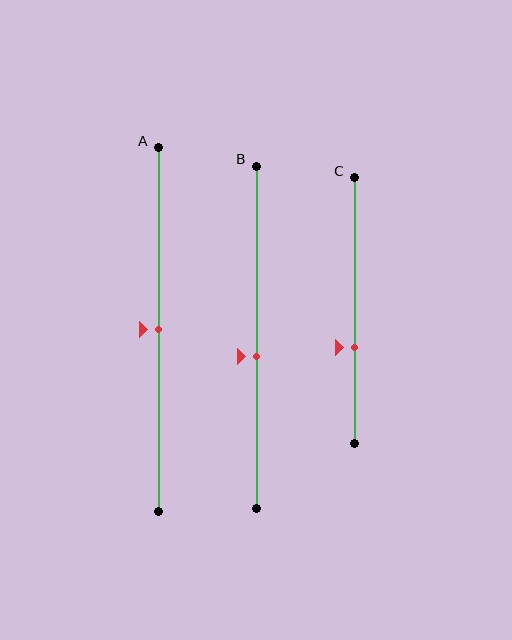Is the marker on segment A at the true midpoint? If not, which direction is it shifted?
Yes, the marker on segment A is at the true midpoint.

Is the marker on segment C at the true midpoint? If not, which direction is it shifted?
No, the marker on segment C is shifted downward by about 14% of the segment length.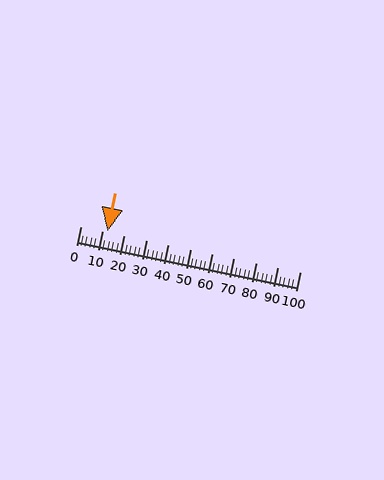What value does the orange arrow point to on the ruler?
The orange arrow points to approximately 12.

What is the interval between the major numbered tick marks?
The major tick marks are spaced 10 units apart.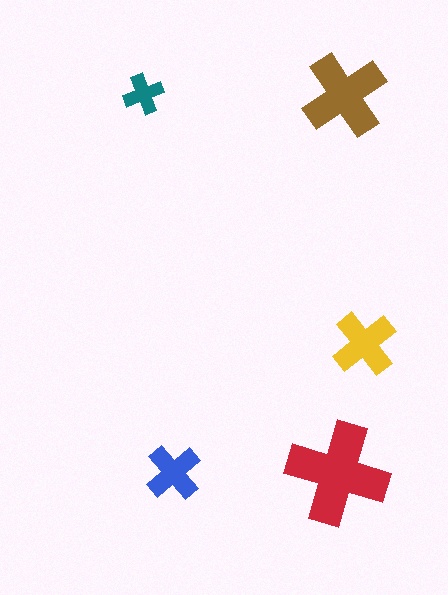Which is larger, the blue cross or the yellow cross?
The yellow one.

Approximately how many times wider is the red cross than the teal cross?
About 2.5 times wider.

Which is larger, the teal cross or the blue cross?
The blue one.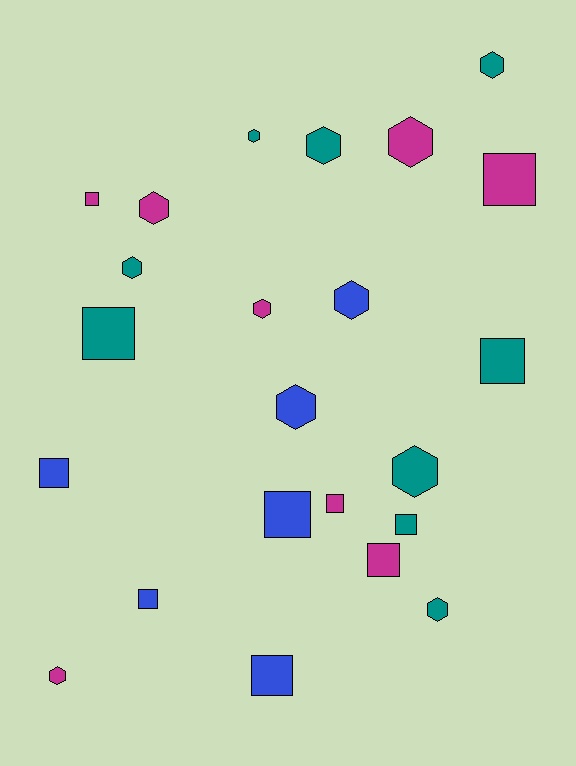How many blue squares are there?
There are 4 blue squares.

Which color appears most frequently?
Teal, with 9 objects.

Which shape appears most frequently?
Hexagon, with 12 objects.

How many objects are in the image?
There are 23 objects.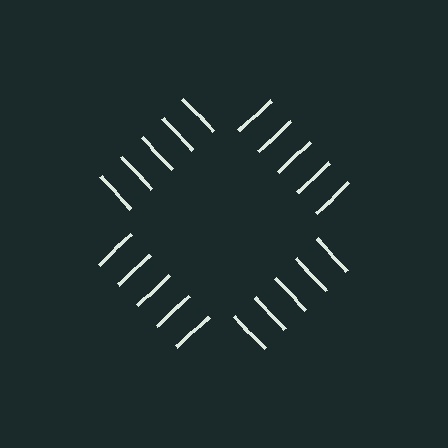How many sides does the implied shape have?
4 sides — the line-ends trace a square.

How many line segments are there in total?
20 — 5 along each of the 4 edges.